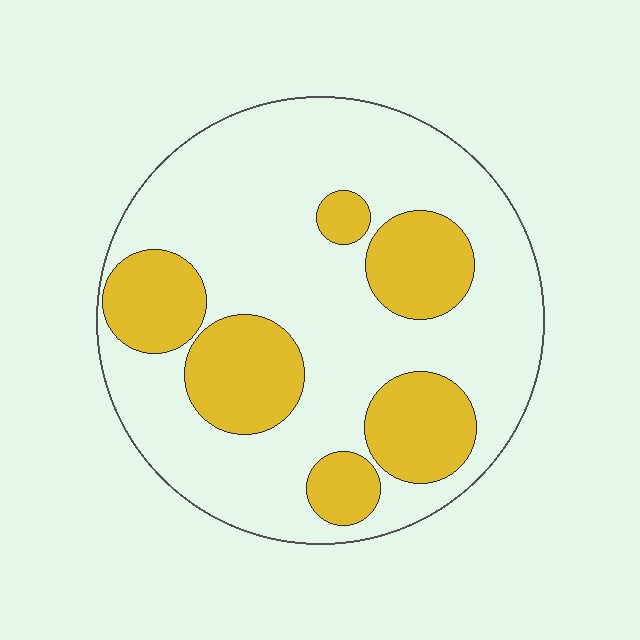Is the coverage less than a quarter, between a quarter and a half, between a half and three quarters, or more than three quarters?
Between a quarter and a half.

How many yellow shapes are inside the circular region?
6.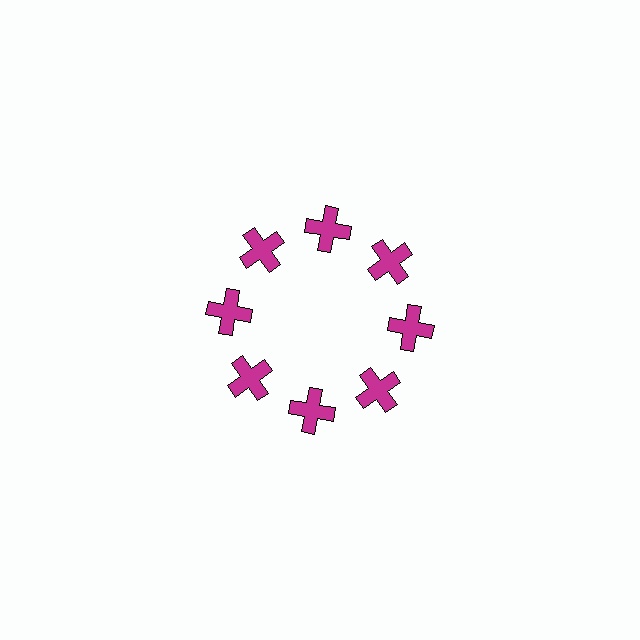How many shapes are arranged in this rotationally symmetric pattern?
There are 8 shapes, arranged in 8 groups of 1.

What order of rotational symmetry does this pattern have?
This pattern has 8-fold rotational symmetry.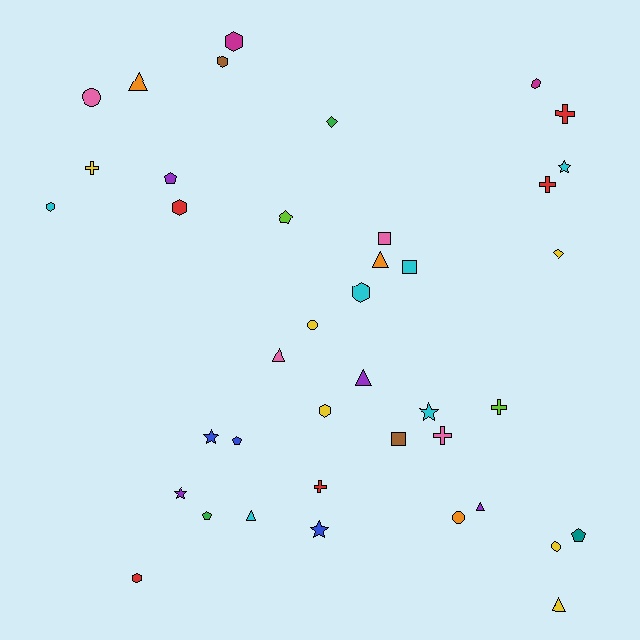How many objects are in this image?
There are 40 objects.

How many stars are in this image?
There are 5 stars.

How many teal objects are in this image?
There is 1 teal object.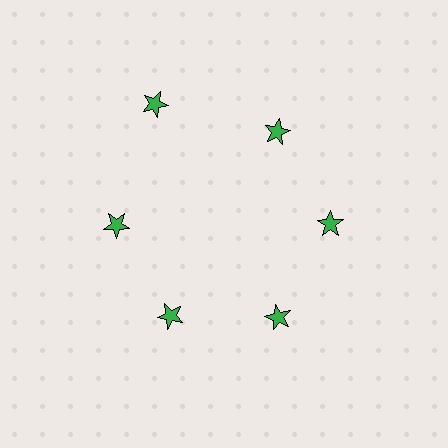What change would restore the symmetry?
The symmetry would be restored by moving it inward, back onto the ring so that all 6 stars sit at equal angles and equal distance from the center.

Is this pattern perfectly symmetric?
No. The 6 green stars are arranged in a ring, but one element near the 11 o'clock position is pushed outward from the center, breaking the 6-fold rotational symmetry.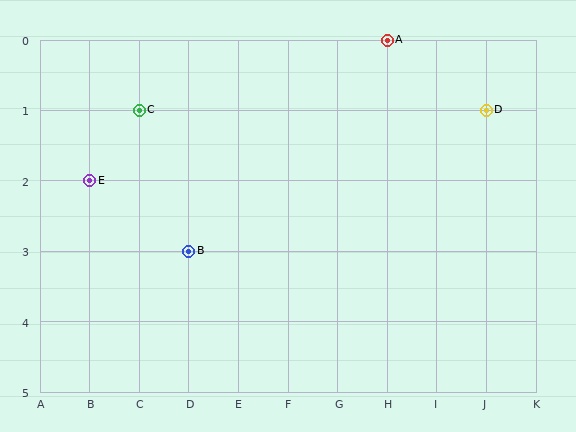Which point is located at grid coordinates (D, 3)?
Point B is at (D, 3).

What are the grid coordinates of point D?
Point D is at grid coordinates (J, 1).